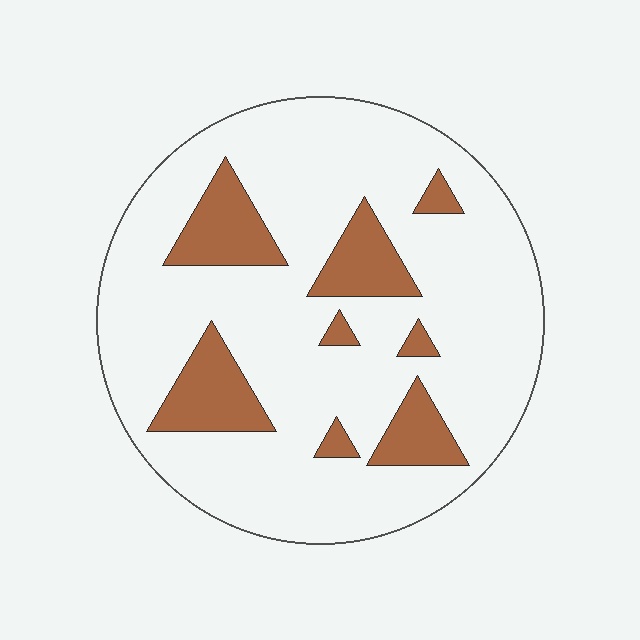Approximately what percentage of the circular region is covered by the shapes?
Approximately 20%.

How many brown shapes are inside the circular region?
8.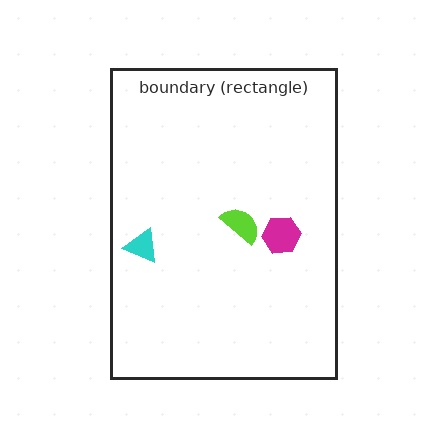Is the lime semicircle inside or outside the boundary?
Inside.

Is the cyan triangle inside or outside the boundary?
Inside.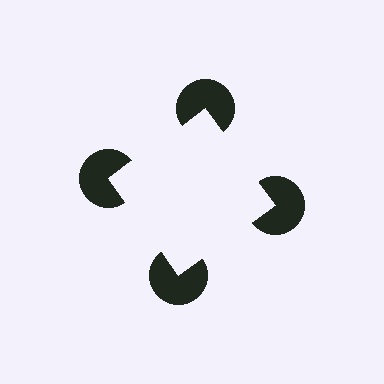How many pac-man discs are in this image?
There are 4 — one at each vertex of the illusory square.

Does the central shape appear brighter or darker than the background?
It typically appears slightly brighter than the background, even though no actual brightness change is drawn.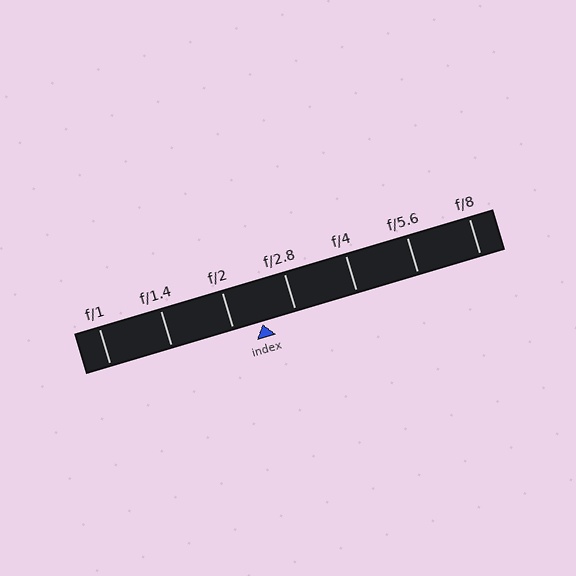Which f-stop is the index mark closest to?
The index mark is closest to f/2.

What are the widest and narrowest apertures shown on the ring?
The widest aperture shown is f/1 and the narrowest is f/8.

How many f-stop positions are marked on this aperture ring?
There are 7 f-stop positions marked.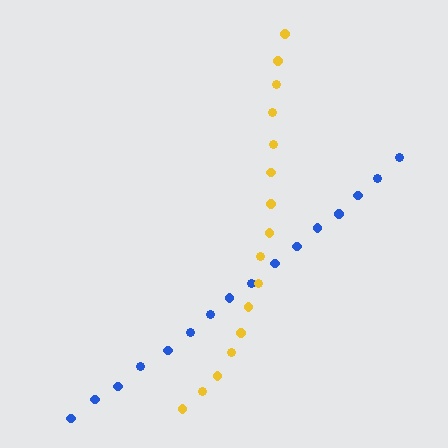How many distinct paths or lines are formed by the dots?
There are 2 distinct paths.